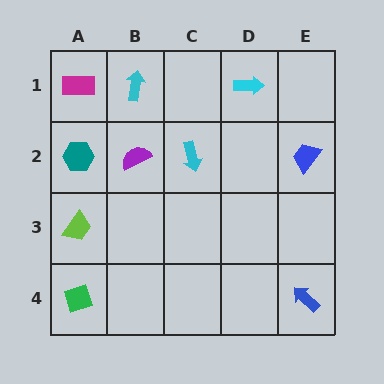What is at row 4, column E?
A blue arrow.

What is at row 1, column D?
A cyan arrow.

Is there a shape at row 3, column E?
No, that cell is empty.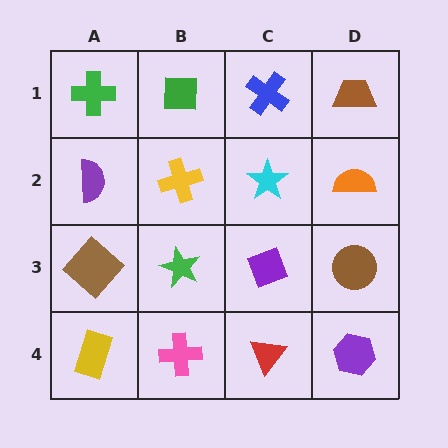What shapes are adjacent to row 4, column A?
A brown diamond (row 3, column A), a pink cross (row 4, column B).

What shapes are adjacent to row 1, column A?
A purple semicircle (row 2, column A), a green square (row 1, column B).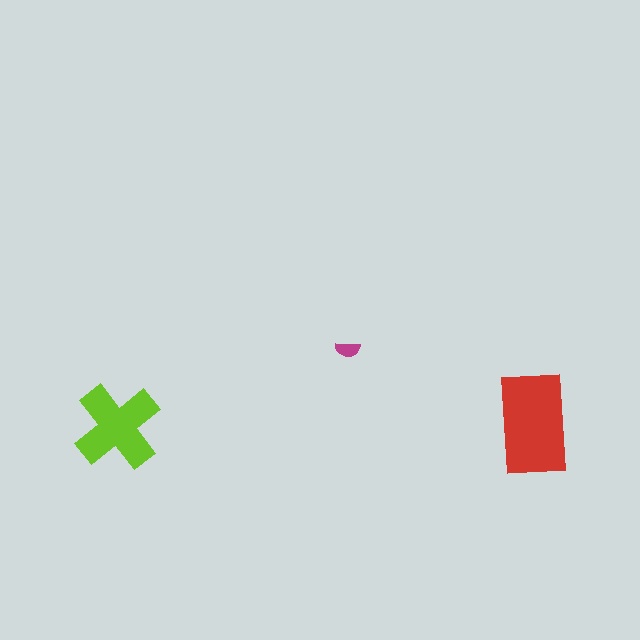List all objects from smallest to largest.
The magenta semicircle, the lime cross, the red rectangle.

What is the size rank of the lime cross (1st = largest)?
2nd.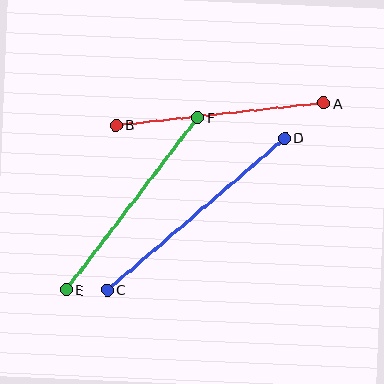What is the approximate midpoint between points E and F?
The midpoint is at approximately (132, 203) pixels.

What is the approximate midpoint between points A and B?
The midpoint is at approximately (220, 114) pixels.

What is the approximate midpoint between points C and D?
The midpoint is at approximately (196, 214) pixels.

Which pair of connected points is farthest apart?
Points C and D are farthest apart.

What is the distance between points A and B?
The distance is approximately 209 pixels.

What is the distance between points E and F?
The distance is approximately 217 pixels.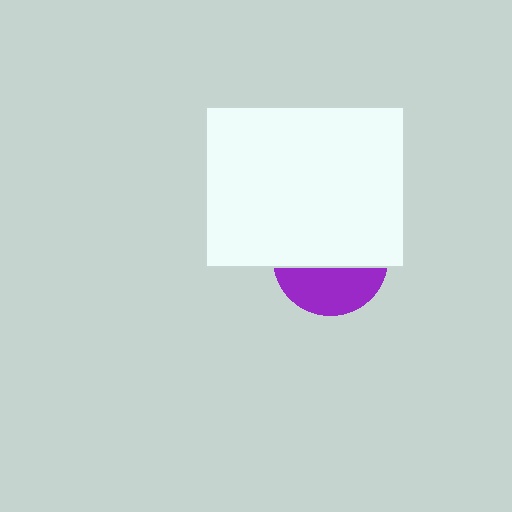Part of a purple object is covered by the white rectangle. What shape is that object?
It is a circle.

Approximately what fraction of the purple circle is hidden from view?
Roughly 60% of the purple circle is hidden behind the white rectangle.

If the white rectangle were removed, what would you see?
You would see the complete purple circle.